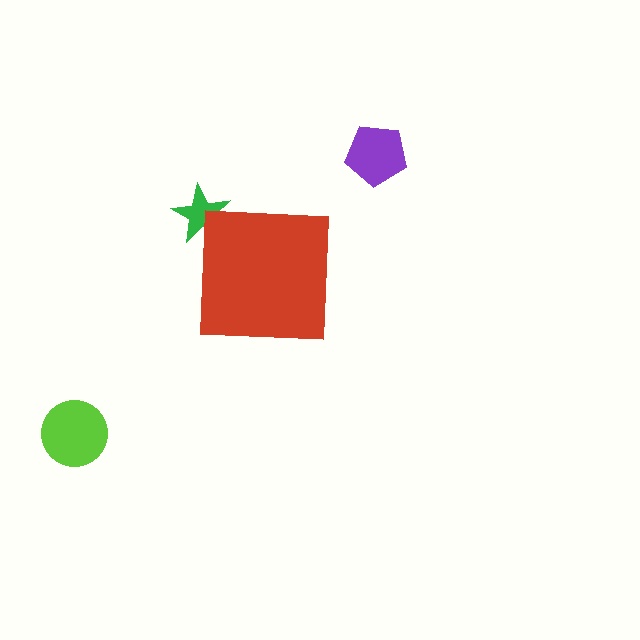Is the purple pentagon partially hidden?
No, the purple pentagon is fully visible.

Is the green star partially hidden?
Yes, the green star is partially hidden behind the red square.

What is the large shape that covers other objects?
A red square.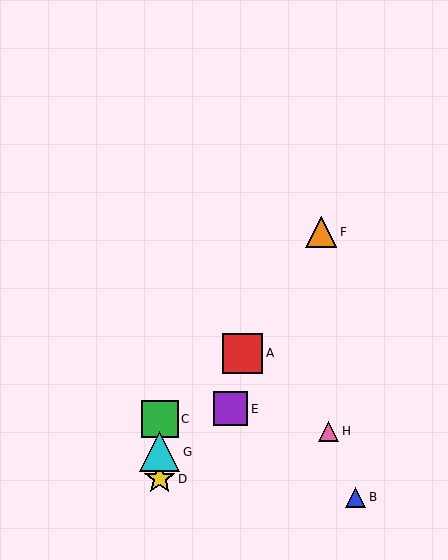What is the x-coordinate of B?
Object B is at x≈355.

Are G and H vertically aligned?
No, G is at x≈160 and H is at x≈328.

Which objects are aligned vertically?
Objects C, D, G are aligned vertically.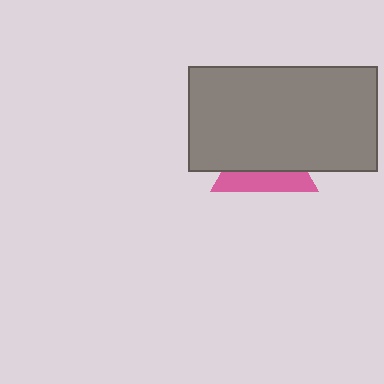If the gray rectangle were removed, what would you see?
You would see the complete pink triangle.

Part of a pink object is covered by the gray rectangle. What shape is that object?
It is a triangle.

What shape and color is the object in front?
The object in front is a gray rectangle.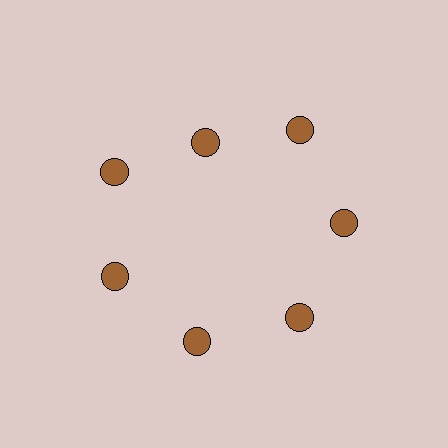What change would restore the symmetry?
The symmetry would be restored by moving it outward, back onto the ring so that all 7 circles sit at equal angles and equal distance from the center.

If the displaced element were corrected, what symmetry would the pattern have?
It would have 7-fold rotational symmetry — the pattern would map onto itself every 51 degrees.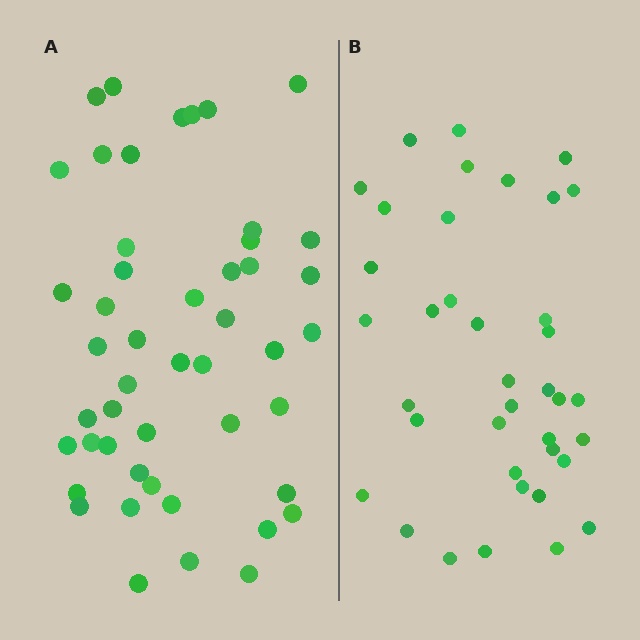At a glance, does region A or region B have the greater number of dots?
Region A (the left region) has more dots.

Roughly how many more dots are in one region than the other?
Region A has roughly 10 or so more dots than region B.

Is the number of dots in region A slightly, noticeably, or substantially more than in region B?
Region A has noticeably more, but not dramatically so. The ratio is roughly 1.3 to 1.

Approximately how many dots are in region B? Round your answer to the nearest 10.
About 40 dots. (The exact count is 38, which rounds to 40.)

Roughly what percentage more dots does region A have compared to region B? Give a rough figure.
About 25% more.